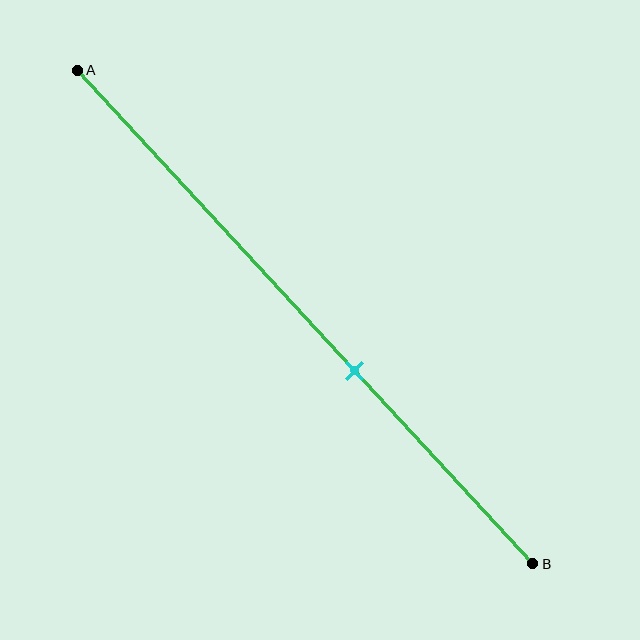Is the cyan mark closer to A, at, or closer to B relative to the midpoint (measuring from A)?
The cyan mark is closer to point B than the midpoint of segment AB.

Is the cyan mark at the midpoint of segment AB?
No, the mark is at about 60% from A, not at the 50% midpoint.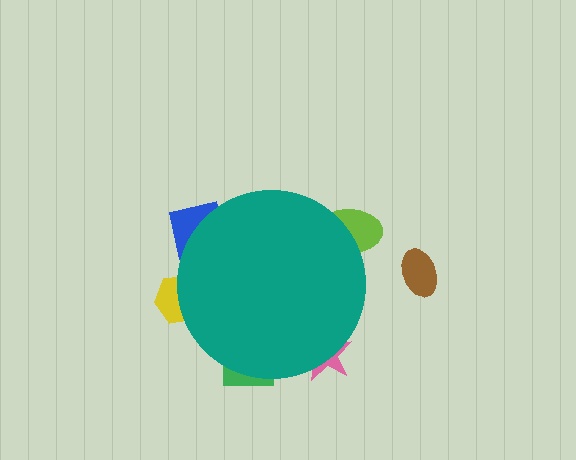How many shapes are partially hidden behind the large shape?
5 shapes are partially hidden.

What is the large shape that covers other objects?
A teal circle.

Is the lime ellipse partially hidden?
Yes, the lime ellipse is partially hidden behind the teal circle.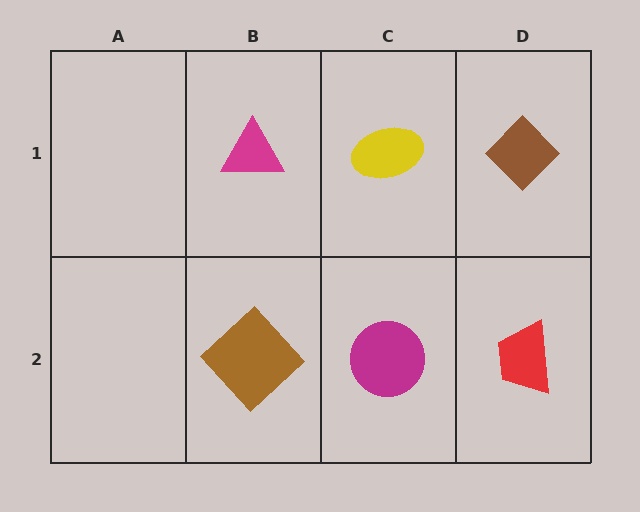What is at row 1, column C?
A yellow ellipse.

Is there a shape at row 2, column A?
No, that cell is empty.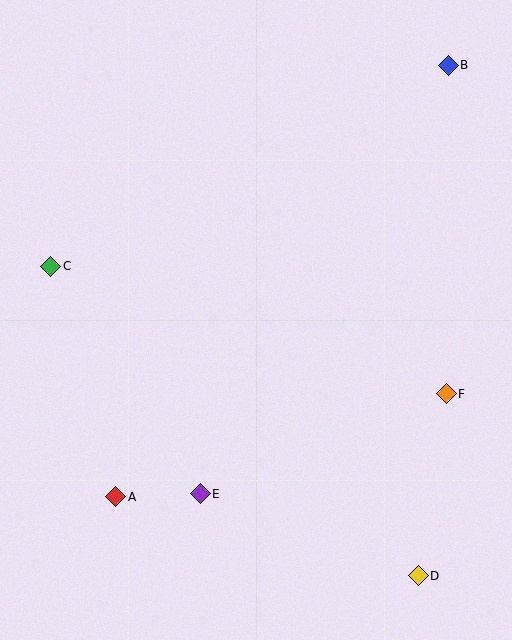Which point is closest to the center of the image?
Point E at (200, 494) is closest to the center.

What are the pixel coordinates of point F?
Point F is at (446, 394).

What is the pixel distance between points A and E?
The distance between A and E is 85 pixels.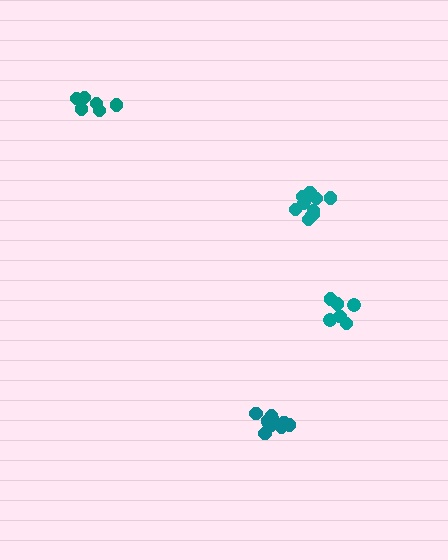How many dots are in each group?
Group 1: 11 dots, Group 2: 10 dots, Group 3: 6 dots, Group 4: 6 dots (33 total).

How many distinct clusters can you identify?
There are 4 distinct clusters.